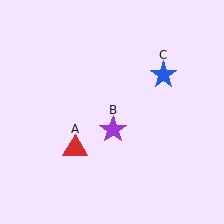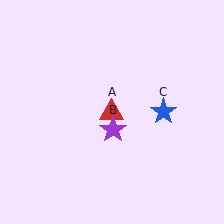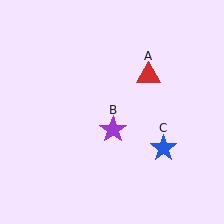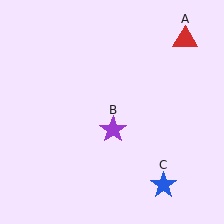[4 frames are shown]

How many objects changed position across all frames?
2 objects changed position: red triangle (object A), blue star (object C).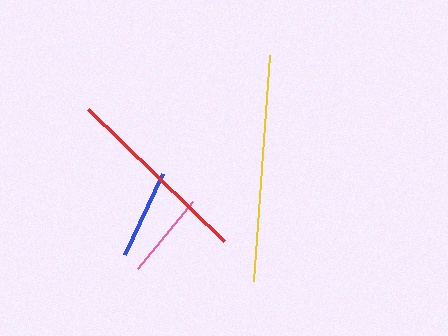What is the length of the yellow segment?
The yellow segment is approximately 226 pixels long.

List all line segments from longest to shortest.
From longest to shortest: yellow, red, blue, pink.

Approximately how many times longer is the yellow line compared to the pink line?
The yellow line is approximately 2.6 times the length of the pink line.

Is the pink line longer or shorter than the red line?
The red line is longer than the pink line.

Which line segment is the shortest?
The pink line is the shortest at approximately 87 pixels.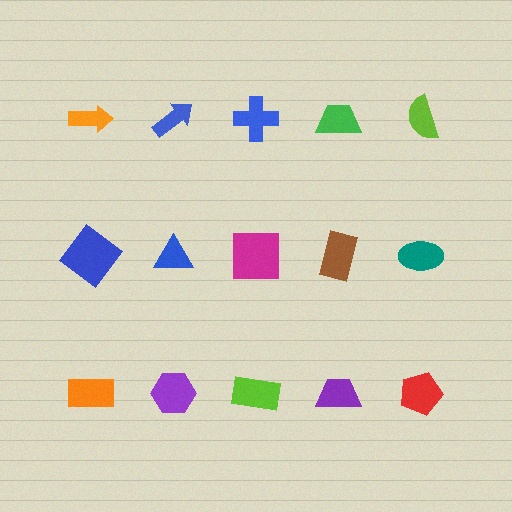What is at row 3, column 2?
A purple hexagon.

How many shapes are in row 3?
5 shapes.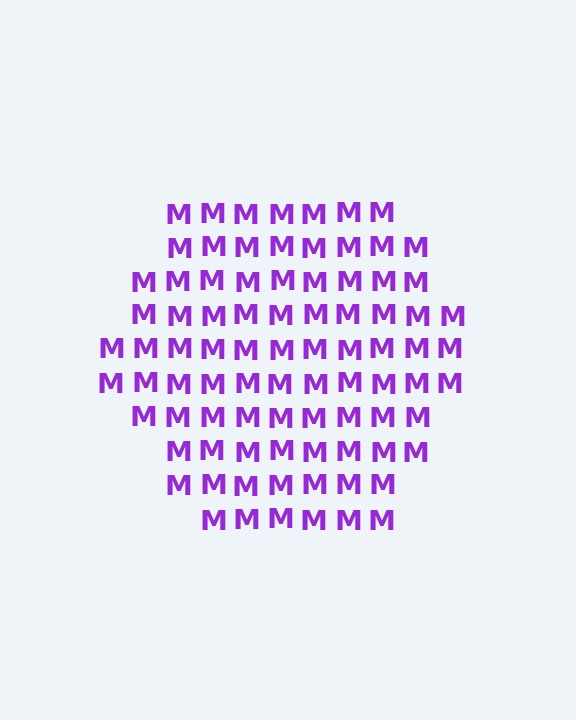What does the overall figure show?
The overall figure shows a hexagon.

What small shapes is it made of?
It is made of small letter M's.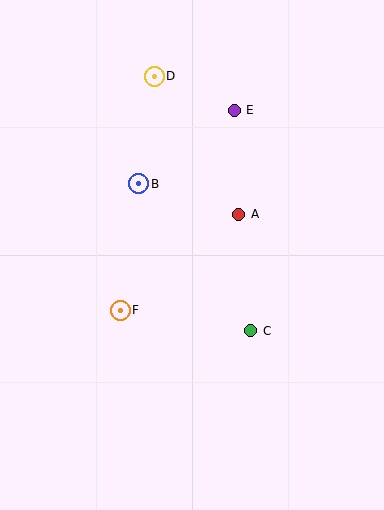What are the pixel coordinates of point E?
Point E is at (234, 110).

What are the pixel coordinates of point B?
Point B is at (139, 184).